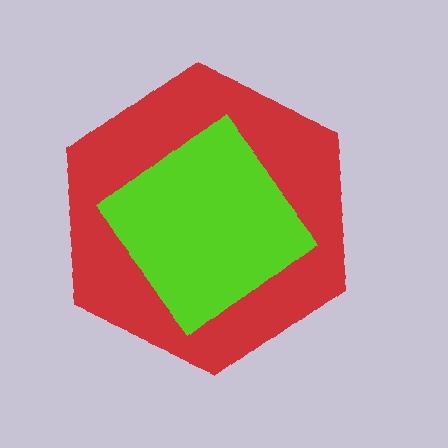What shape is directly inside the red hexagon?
The lime diamond.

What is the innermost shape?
The lime diamond.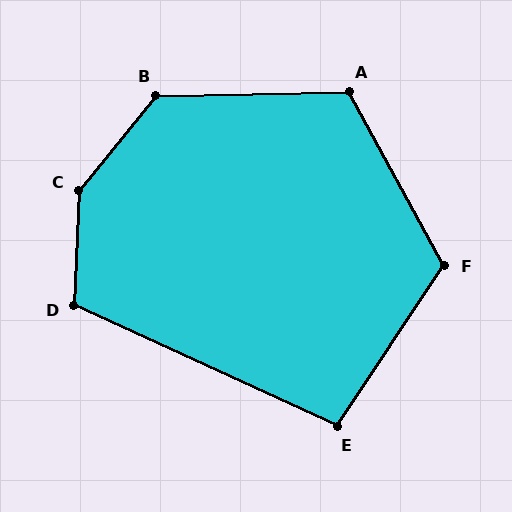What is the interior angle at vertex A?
Approximately 117 degrees (obtuse).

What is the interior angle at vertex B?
Approximately 130 degrees (obtuse).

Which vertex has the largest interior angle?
C, at approximately 144 degrees.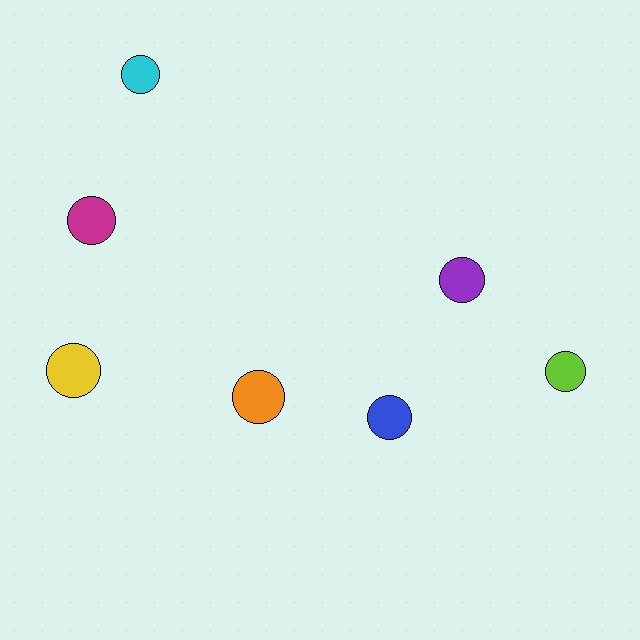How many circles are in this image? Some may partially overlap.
There are 7 circles.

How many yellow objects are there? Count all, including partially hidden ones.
There is 1 yellow object.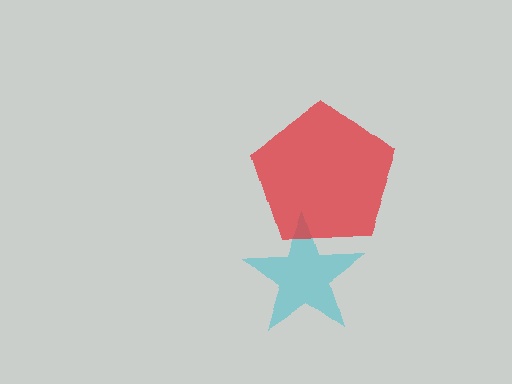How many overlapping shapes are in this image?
There are 2 overlapping shapes in the image.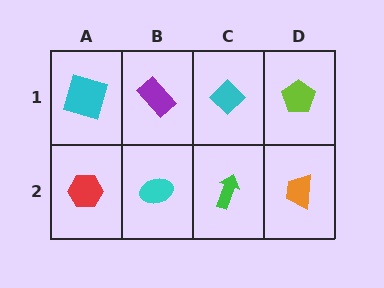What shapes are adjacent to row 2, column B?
A purple rectangle (row 1, column B), a red hexagon (row 2, column A), a green arrow (row 2, column C).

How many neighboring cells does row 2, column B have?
3.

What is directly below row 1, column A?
A red hexagon.